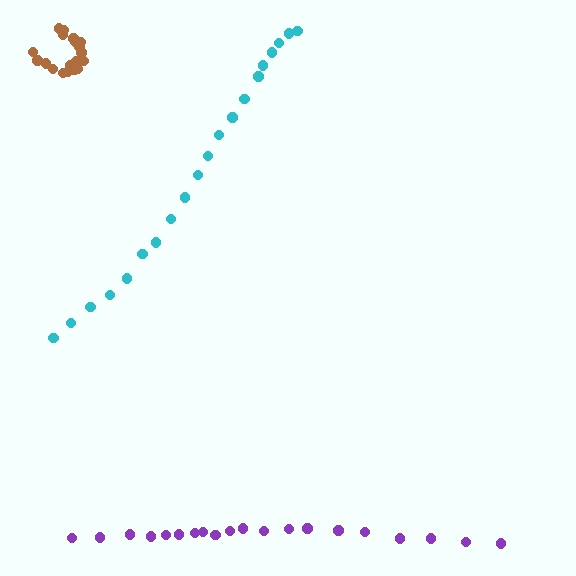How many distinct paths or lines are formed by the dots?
There are 3 distinct paths.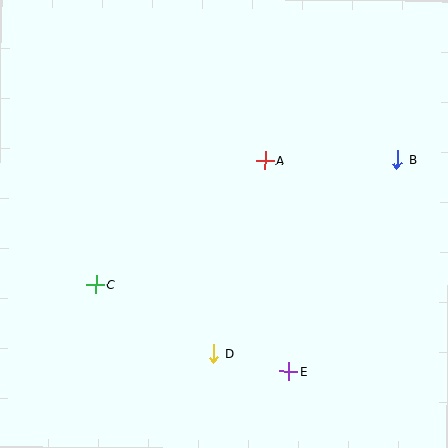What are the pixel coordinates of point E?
Point E is at (288, 371).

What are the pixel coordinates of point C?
Point C is at (96, 285).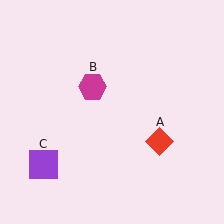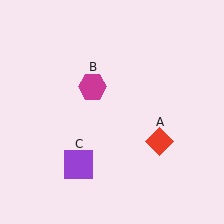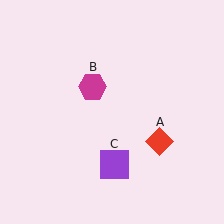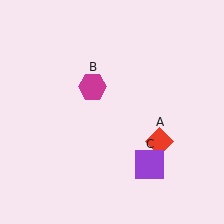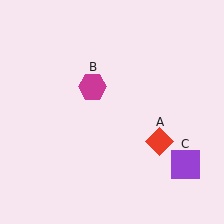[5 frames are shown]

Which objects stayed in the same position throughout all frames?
Red diamond (object A) and magenta hexagon (object B) remained stationary.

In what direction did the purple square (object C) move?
The purple square (object C) moved right.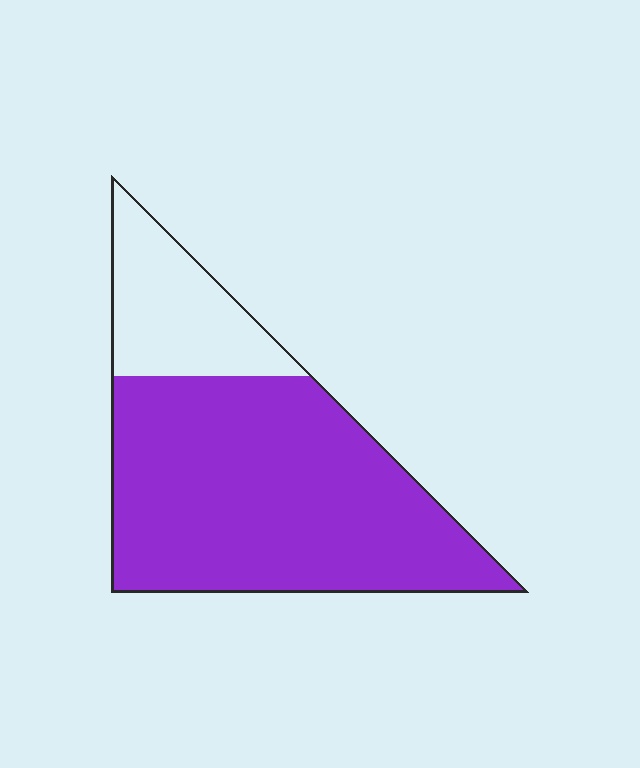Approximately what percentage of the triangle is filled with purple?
Approximately 75%.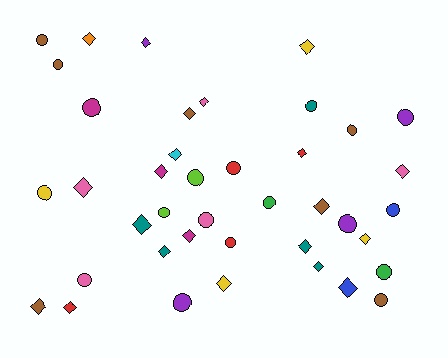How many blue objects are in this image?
There are 2 blue objects.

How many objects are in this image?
There are 40 objects.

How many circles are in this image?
There are 19 circles.